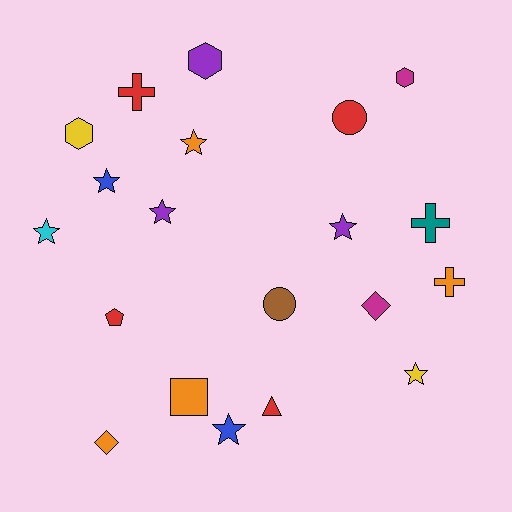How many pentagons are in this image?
There is 1 pentagon.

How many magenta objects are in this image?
There are 2 magenta objects.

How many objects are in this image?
There are 20 objects.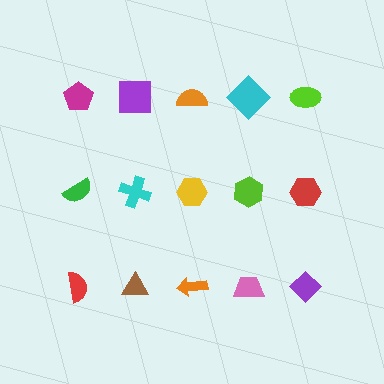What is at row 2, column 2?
A cyan cross.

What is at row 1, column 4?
A cyan diamond.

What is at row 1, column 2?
A purple square.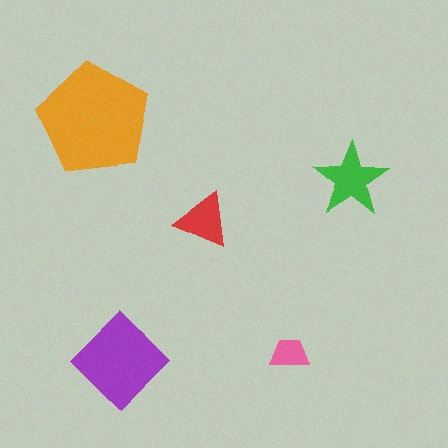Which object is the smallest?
The pink trapezoid.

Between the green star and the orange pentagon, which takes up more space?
The orange pentagon.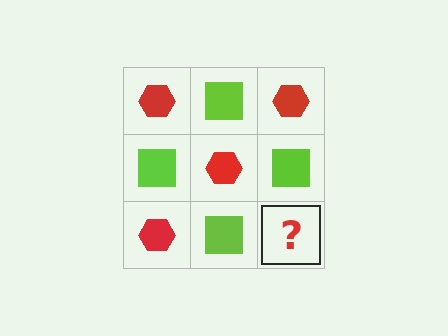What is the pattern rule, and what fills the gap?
The rule is that it alternates red hexagon and lime square in a checkerboard pattern. The gap should be filled with a red hexagon.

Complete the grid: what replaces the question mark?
The question mark should be replaced with a red hexagon.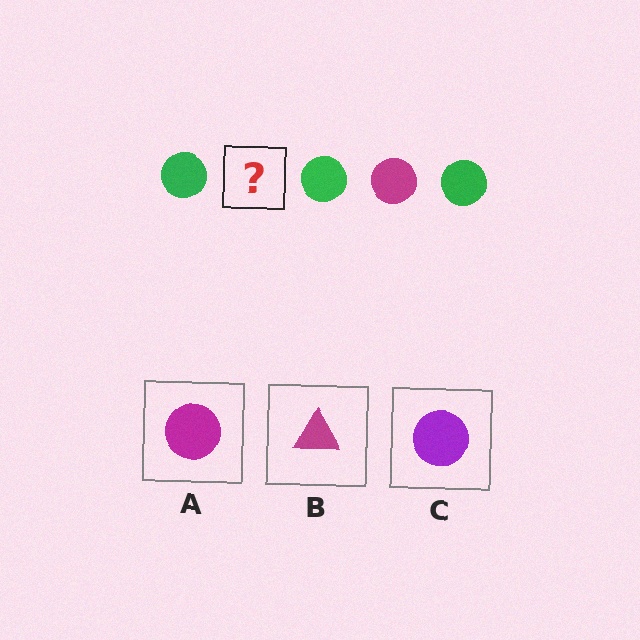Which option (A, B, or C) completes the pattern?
A.